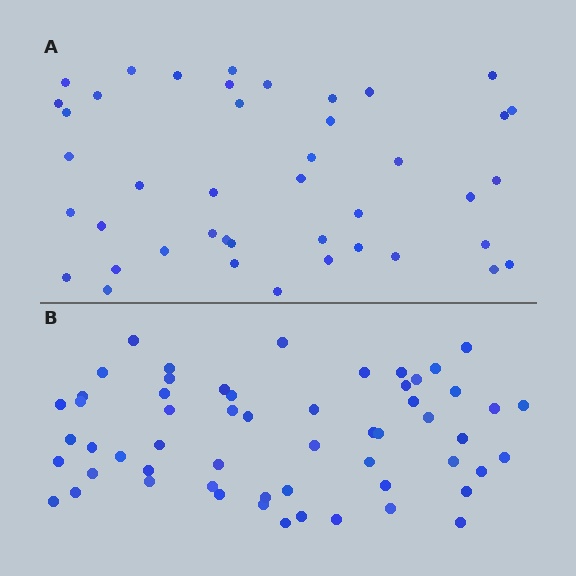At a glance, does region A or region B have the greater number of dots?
Region B (the bottom region) has more dots.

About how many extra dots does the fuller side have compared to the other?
Region B has approximately 15 more dots than region A.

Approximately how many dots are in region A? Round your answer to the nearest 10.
About 40 dots. (The exact count is 43, which rounds to 40.)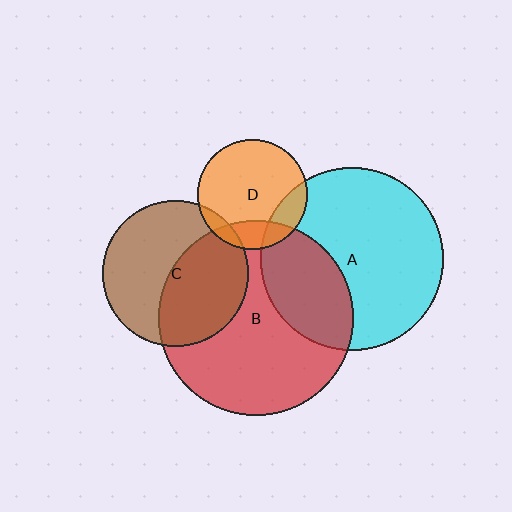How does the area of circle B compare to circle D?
Approximately 3.1 times.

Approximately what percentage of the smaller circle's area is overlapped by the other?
Approximately 15%.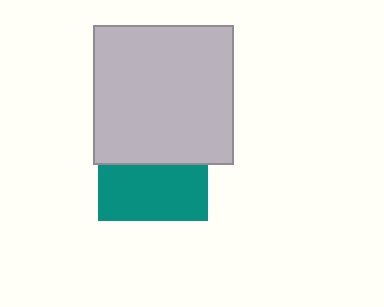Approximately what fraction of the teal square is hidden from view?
Roughly 49% of the teal square is hidden behind the light gray square.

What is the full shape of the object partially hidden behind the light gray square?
The partially hidden object is a teal square.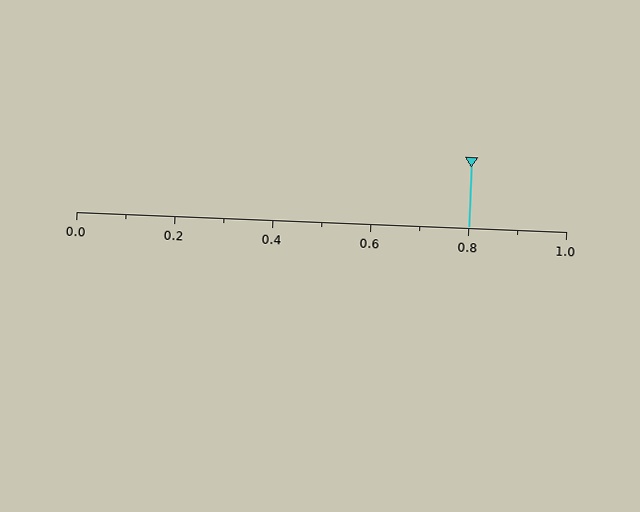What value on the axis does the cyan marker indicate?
The marker indicates approximately 0.8.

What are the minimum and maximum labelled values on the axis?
The axis runs from 0.0 to 1.0.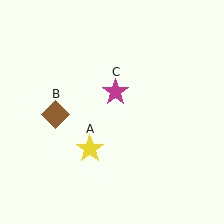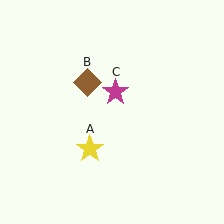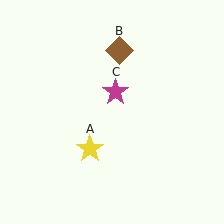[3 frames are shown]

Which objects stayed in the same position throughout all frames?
Yellow star (object A) and magenta star (object C) remained stationary.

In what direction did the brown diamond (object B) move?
The brown diamond (object B) moved up and to the right.